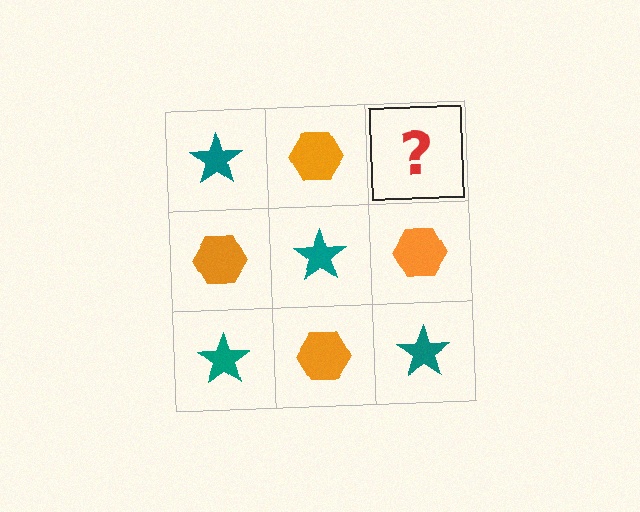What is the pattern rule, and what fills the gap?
The rule is that it alternates teal star and orange hexagon in a checkerboard pattern. The gap should be filled with a teal star.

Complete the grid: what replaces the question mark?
The question mark should be replaced with a teal star.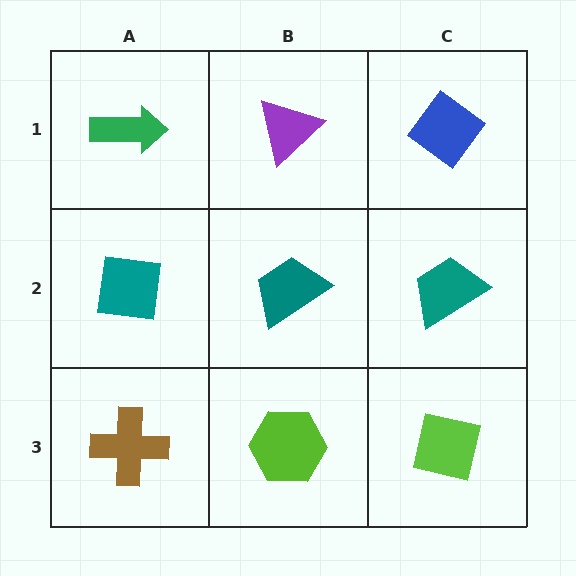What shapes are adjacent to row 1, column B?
A teal trapezoid (row 2, column B), a green arrow (row 1, column A), a blue diamond (row 1, column C).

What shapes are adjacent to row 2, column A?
A green arrow (row 1, column A), a brown cross (row 3, column A), a teal trapezoid (row 2, column B).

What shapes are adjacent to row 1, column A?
A teal square (row 2, column A), a purple triangle (row 1, column B).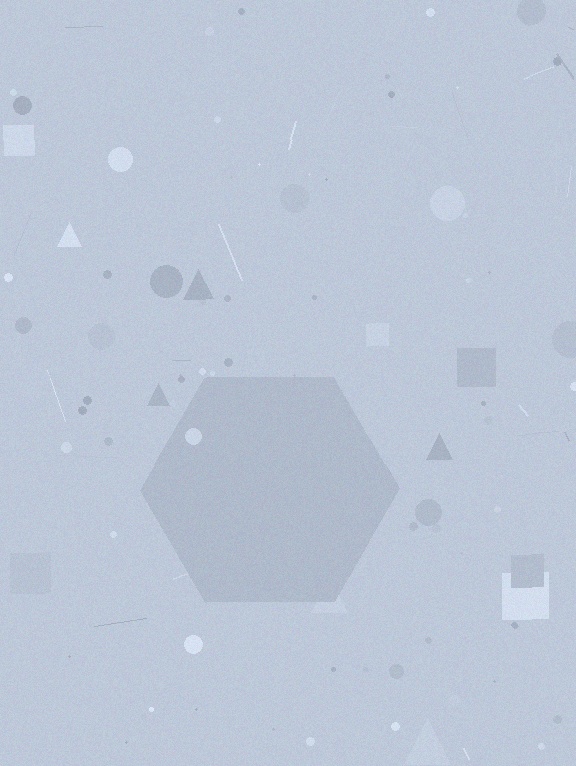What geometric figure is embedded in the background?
A hexagon is embedded in the background.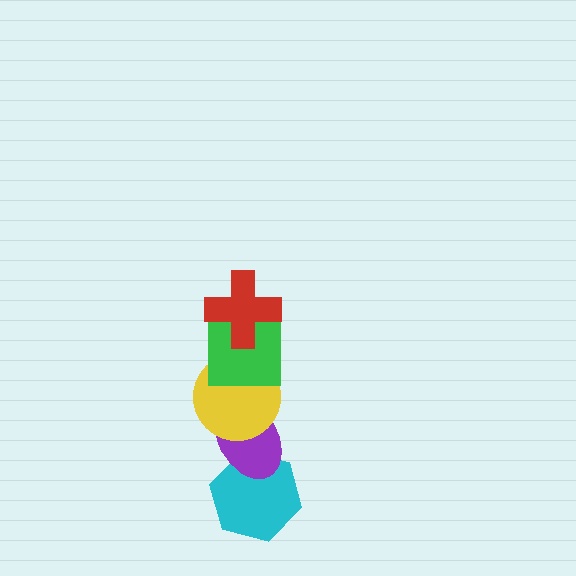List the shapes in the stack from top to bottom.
From top to bottom: the red cross, the green square, the yellow circle, the purple ellipse, the cyan hexagon.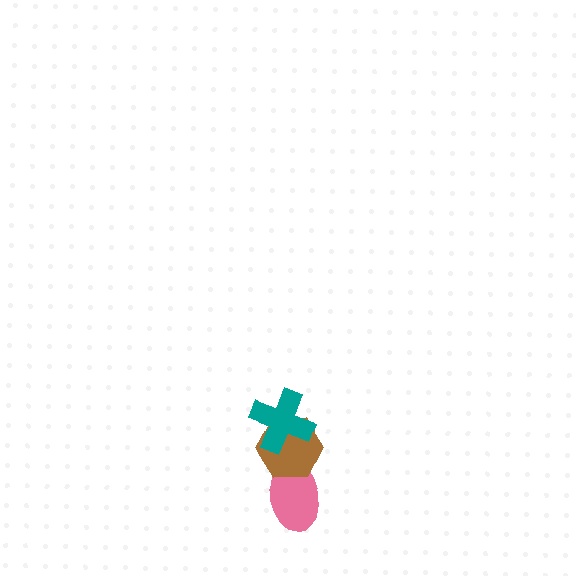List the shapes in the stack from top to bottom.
From top to bottom: the teal cross, the brown hexagon, the pink ellipse.